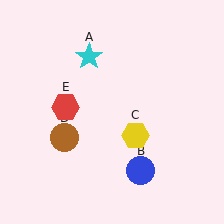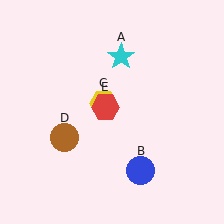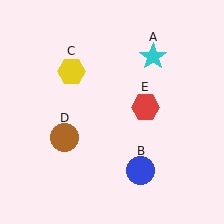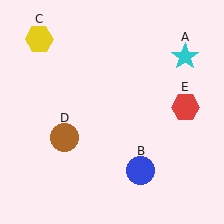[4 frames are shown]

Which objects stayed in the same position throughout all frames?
Blue circle (object B) and brown circle (object D) remained stationary.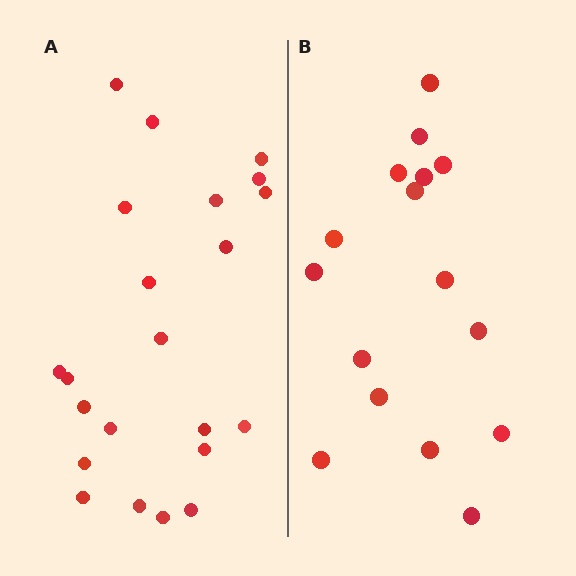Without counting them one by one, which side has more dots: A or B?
Region A (the left region) has more dots.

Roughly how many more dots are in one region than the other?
Region A has about 6 more dots than region B.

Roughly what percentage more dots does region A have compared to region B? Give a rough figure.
About 40% more.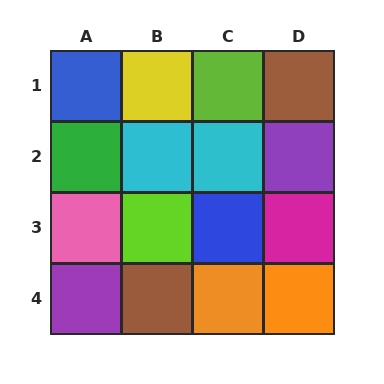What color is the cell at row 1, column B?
Yellow.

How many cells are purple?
2 cells are purple.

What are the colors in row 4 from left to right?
Purple, brown, orange, orange.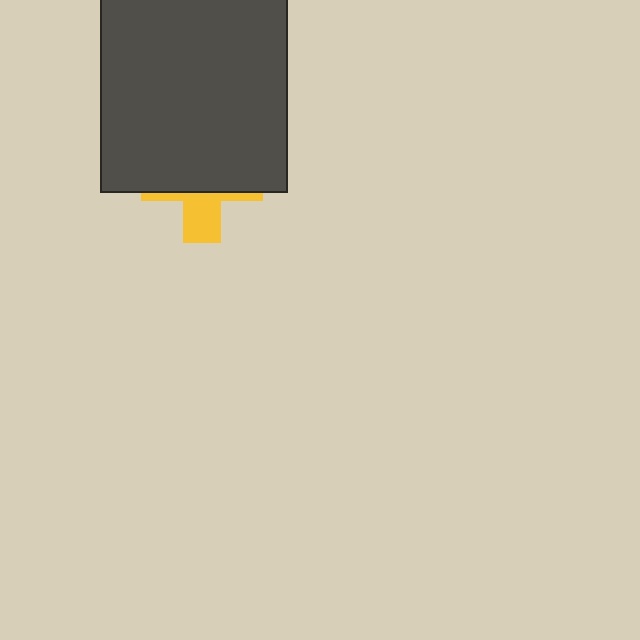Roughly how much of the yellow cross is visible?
A small part of it is visible (roughly 33%).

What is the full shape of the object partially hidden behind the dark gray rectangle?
The partially hidden object is a yellow cross.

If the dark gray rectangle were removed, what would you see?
You would see the complete yellow cross.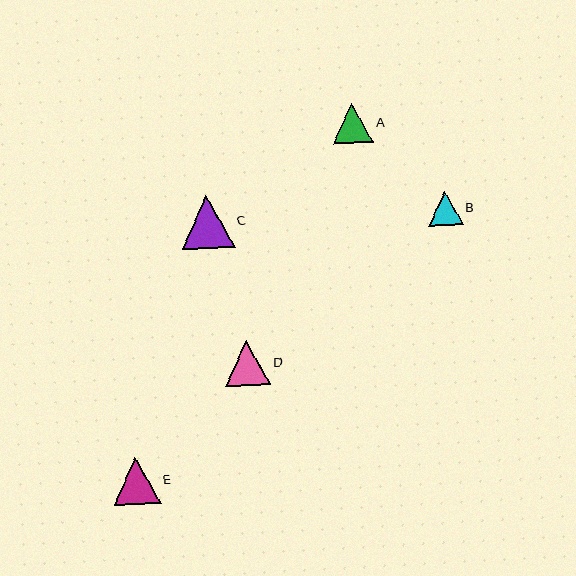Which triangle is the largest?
Triangle C is the largest with a size of approximately 53 pixels.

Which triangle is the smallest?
Triangle B is the smallest with a size of approximately 35 pixels.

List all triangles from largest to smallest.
From largest to smallest: C, E, D, A, B.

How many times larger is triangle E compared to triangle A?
Triangle E is approximately 1.2 times the size of triangle A.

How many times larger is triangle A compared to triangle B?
Triangle A is approximately 1.2 times the size of triangle B.